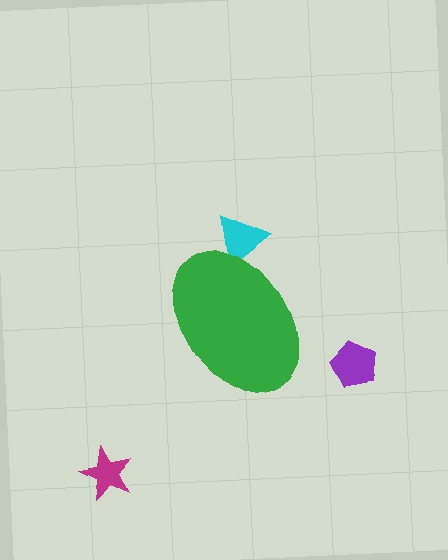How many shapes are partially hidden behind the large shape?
1 shape is partially hidden.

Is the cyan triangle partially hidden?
Yes, the cyan triangle is partially hidden behind the green ellipse.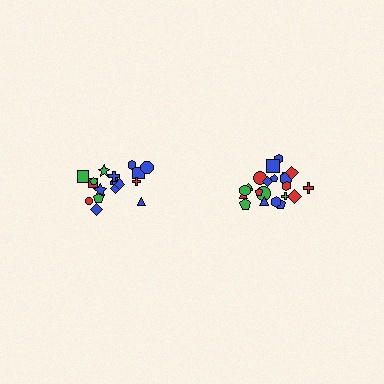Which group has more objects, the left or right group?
The right group.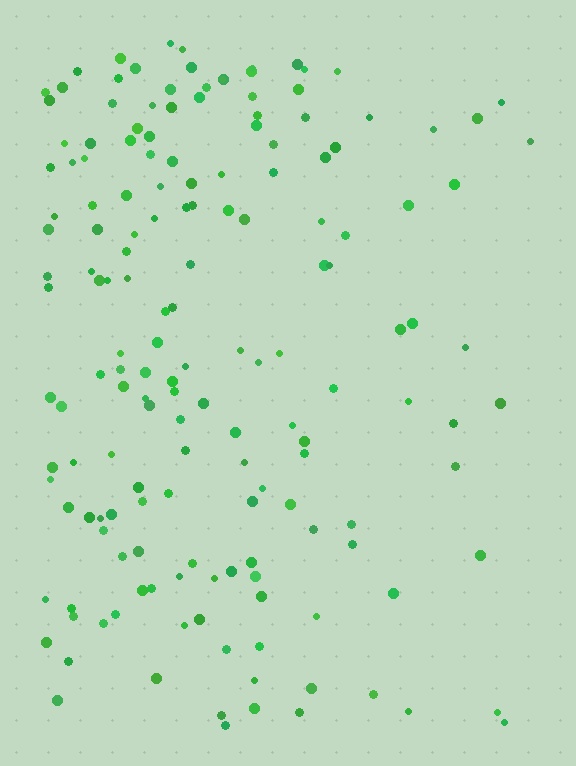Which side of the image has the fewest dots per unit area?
The right.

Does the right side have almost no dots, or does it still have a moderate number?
Still a moderate number, just noticeably fewer than the left.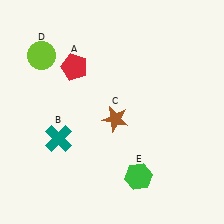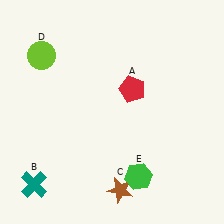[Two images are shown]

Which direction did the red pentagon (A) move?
The red pentagon (A) moved right.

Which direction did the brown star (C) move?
The brown star (C) moved down.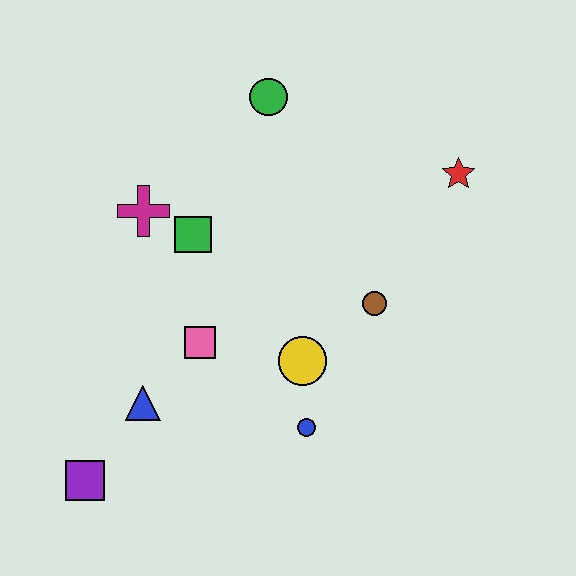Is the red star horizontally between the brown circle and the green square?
No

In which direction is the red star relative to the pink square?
The red star is to the right of the pink square.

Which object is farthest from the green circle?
The purple square is farthest from the green circle.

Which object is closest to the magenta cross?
The green square is closest to the magenta cross.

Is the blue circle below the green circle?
Yes